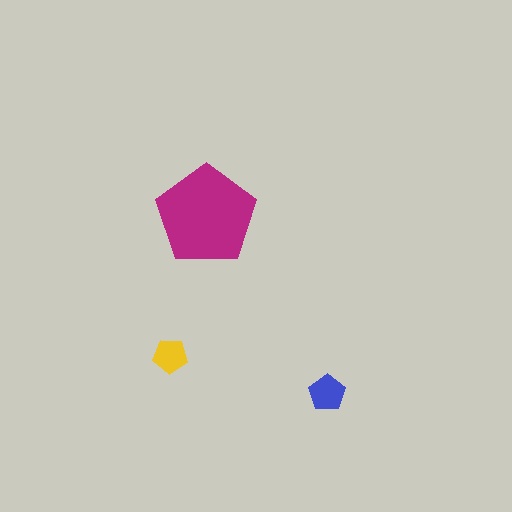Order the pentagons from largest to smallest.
the magenta one, the blue one, the yellow one.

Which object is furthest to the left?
The yellow pentagon is leftmost.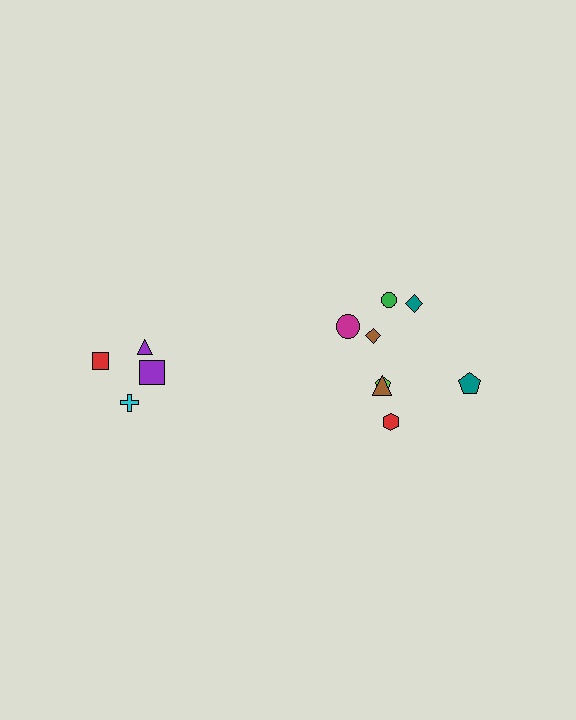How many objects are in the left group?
There are 4 objects.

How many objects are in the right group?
There are 8 objects.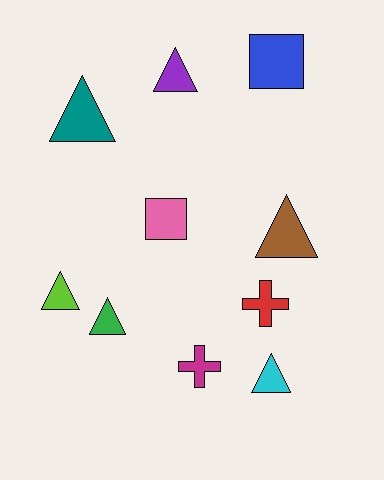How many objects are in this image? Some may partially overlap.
There are 10 objects.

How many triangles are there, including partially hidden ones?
There are 6 triangles.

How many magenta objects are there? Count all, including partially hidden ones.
There is 1 magenta object.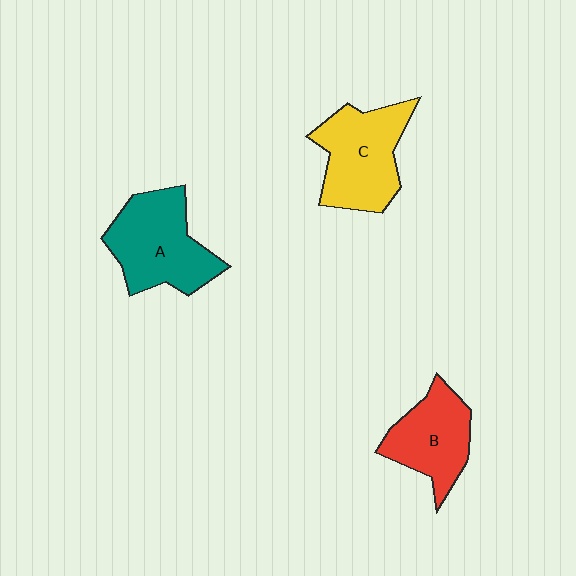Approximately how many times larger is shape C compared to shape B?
Approximately 1.3 times.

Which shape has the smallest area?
Shape B (red).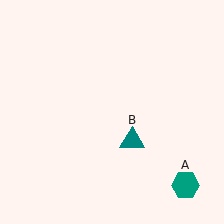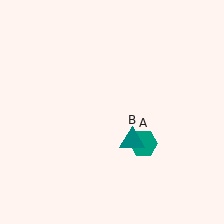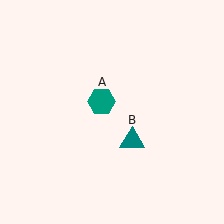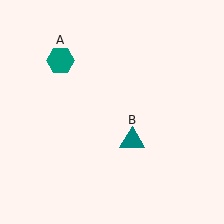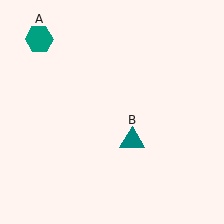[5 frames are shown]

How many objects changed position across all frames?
1 object changed position: teal hexagon (object A).